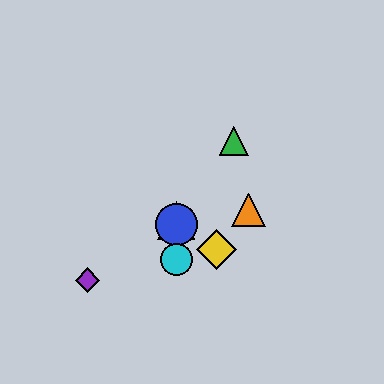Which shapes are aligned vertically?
The red triangle, the blue circle, the cyan circle are aligned vertically.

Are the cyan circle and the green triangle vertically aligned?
No, the cyan circle is at x≈176 and the green triangle is at x≈234.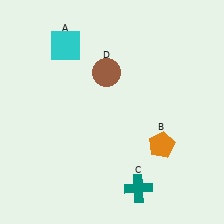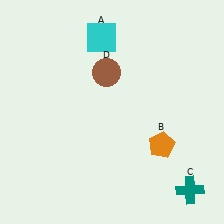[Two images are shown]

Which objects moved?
The objects that moved are: the cyan square (A), the teal cross (C).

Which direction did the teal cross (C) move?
The teal cross (C) moved right.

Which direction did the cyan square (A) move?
The cyan square (A) moved right.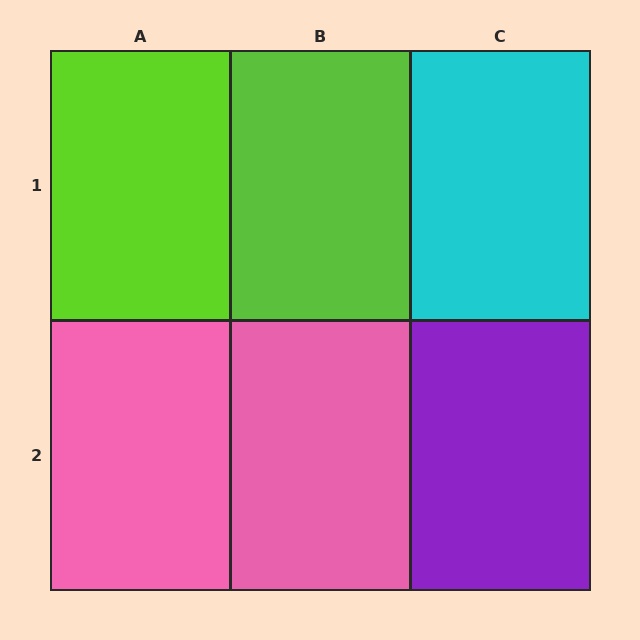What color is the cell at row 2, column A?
Pink.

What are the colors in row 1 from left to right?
Lime, lime, cyan.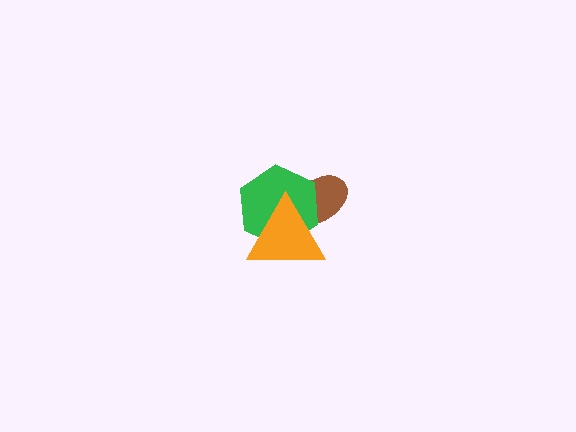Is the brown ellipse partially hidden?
Yes, it is partially covered by another shape.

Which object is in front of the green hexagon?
The orange triangle is in front of the green hexagon.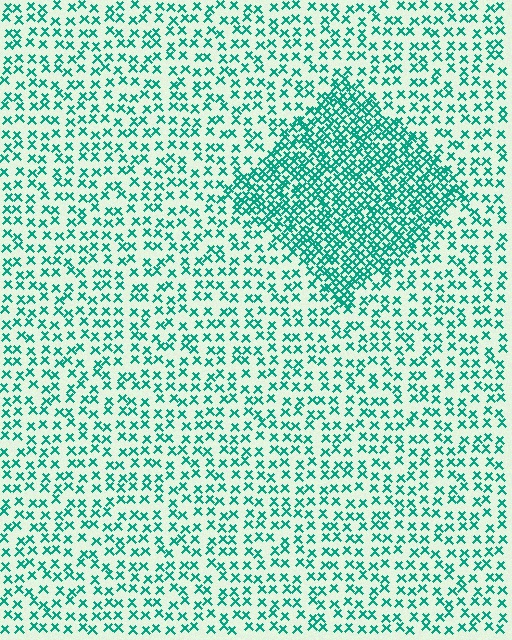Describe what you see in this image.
The image contains small teal elements arranged at two different densities. A diamond-shaped region is visible where the elements are more densely packed than the surrounding area.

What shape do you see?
I see a diamond.